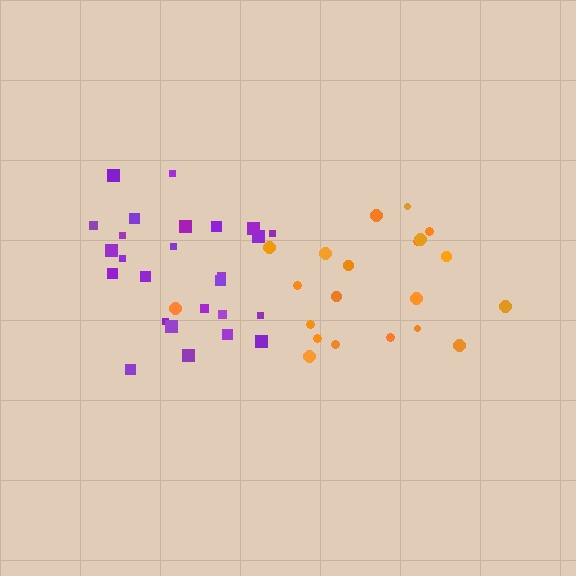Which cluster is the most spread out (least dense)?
Orange.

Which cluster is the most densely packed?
Purple.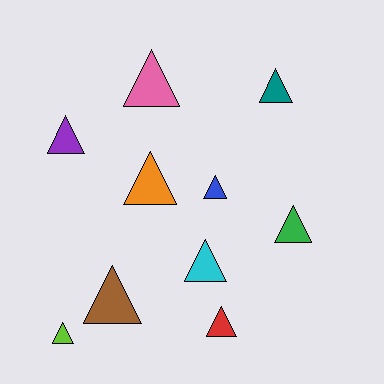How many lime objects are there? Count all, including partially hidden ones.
There is 1 lime object.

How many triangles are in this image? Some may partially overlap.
There are 10 triangles.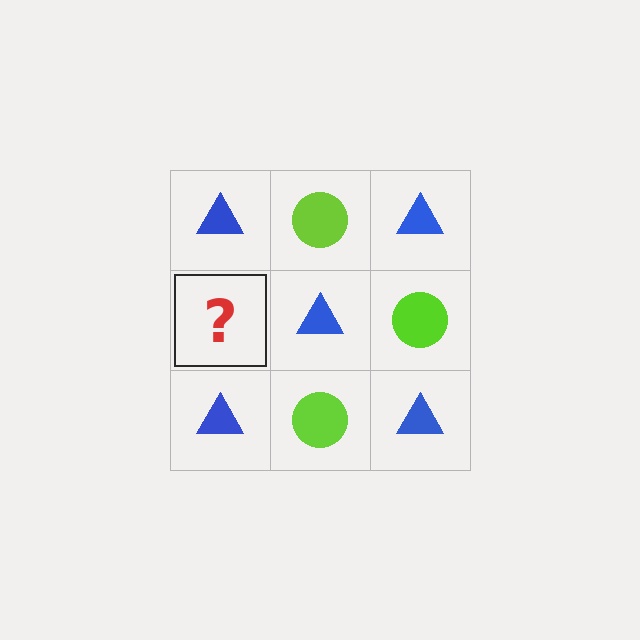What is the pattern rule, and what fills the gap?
The rule is that it alternates blue triangle and lime circle in a checkerboard pattern. The gap should be filled with a lime circle.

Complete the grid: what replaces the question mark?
The question mark should be replaced with a lime circle.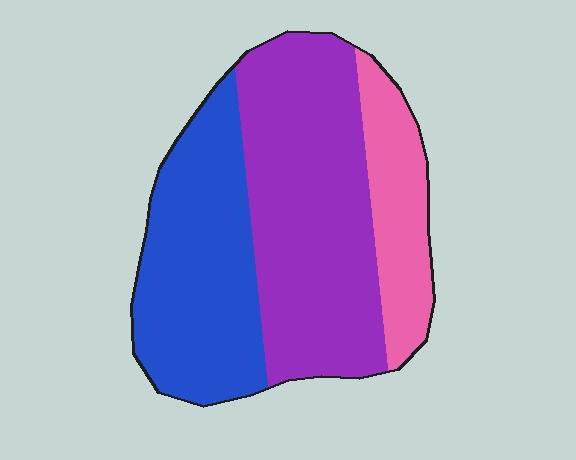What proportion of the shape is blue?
Blue takes up between a quarter and a half of the shape.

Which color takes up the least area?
Pink, at roughly 20%.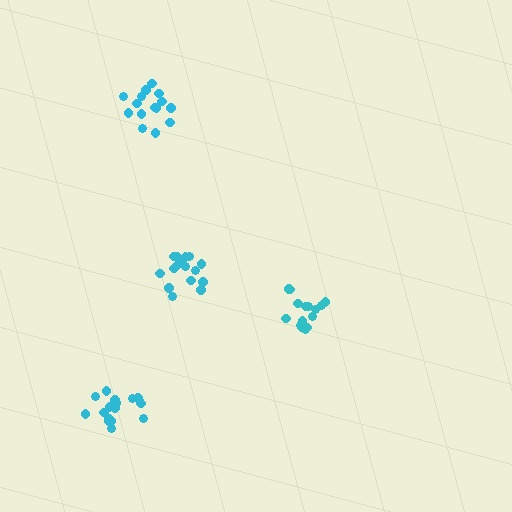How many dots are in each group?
Group 1: 16 dots, Group 2: 15 dots, Group 3: 18 dots, Group 4: 15 dots (64 total).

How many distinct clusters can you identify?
There are 4 distinct clusters.